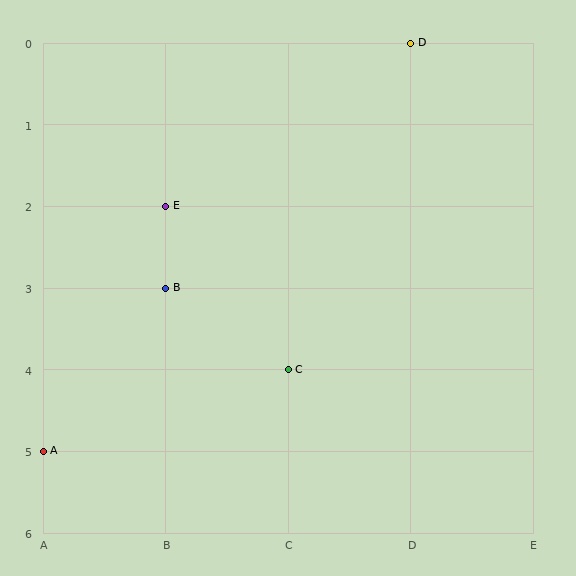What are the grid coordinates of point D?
Point D is at grid coordinates (D, 0).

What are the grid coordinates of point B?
Point B is at grid coordinates (B, 3).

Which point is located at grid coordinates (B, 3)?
Point B is at (B, 3).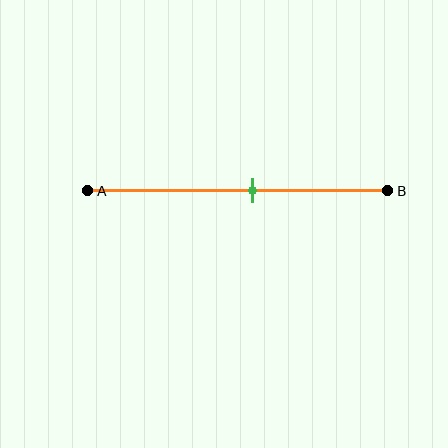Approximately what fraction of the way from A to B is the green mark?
The green mark is approximately 55% of the way from A to B.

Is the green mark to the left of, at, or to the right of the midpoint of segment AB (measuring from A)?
The green mark is to the right of the midpoint of segment AB.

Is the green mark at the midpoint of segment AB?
No, the mark is at about 55% from A, not at the 50% midpoint.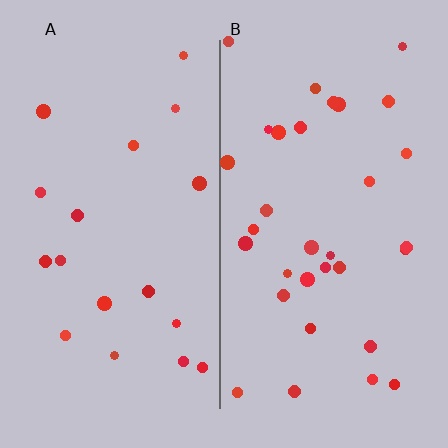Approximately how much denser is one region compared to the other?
Approximately 1.8× — region B over region A.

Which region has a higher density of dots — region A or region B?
B (the right).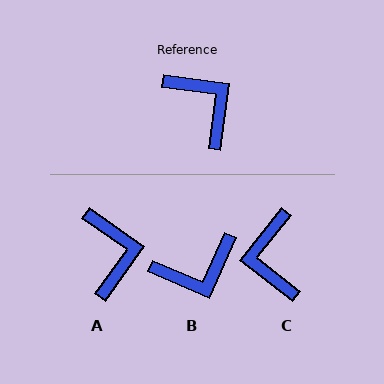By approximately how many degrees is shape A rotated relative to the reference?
Approximately 28 degrees clockwise.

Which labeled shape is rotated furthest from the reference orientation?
C, about 149 degrees away.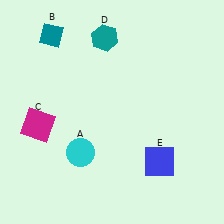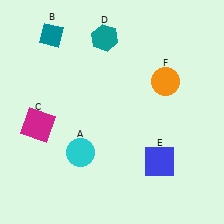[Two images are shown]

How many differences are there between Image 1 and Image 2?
There is 1 difference between the two images.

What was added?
An orange circle (F) was added in Image 2.